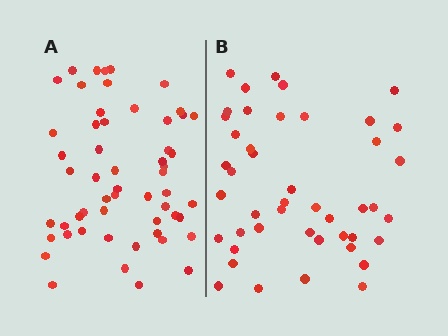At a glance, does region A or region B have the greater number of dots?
Region A (the left region) has more dots.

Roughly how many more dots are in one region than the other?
Region A has roughly 10 or so more dots than region B.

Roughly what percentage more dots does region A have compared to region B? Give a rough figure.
About 20% more.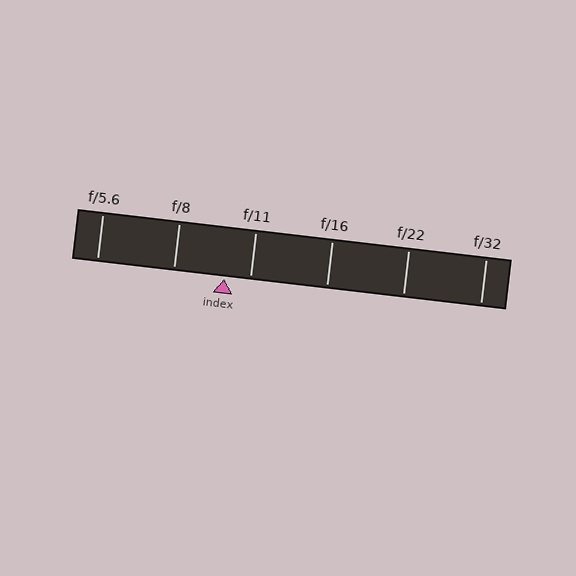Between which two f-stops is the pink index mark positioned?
The index mark is between f/8 and f/11.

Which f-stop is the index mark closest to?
The index mark is closest to f/11.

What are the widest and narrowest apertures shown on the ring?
The widest aperture shown is f/5.6 and the narrowest is f/32.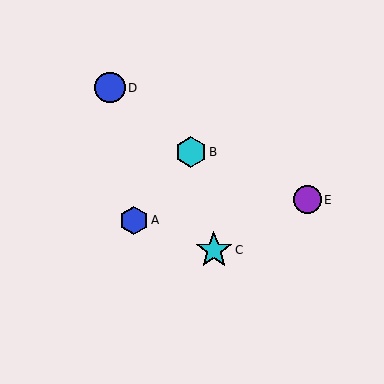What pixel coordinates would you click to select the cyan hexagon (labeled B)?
Click at (191, 152) to select the cyan hexagon B.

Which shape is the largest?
The cyan star (labeled C) is the largest.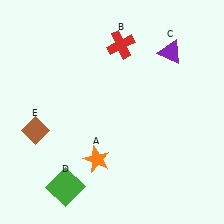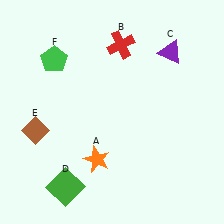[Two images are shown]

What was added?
A green pentagon (F) was added in Image 2.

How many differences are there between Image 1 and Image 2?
There is 1 difference between the two images.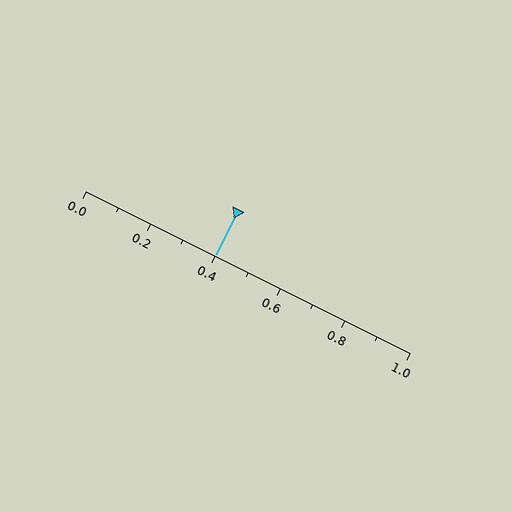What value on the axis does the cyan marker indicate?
The marker indicates approximately 0.4.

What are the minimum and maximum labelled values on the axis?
The axis runs from 0.0 to 1.0.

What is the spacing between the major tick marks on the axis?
The major ticks are spaced 0.2 apart.